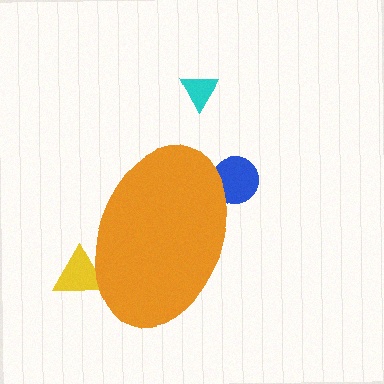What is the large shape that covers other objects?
An orange ellipse.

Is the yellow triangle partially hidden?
Yes, the yellow triangle is partially hidden behind the orange ellipse.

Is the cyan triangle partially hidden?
No, the cyan triangle is fully visible.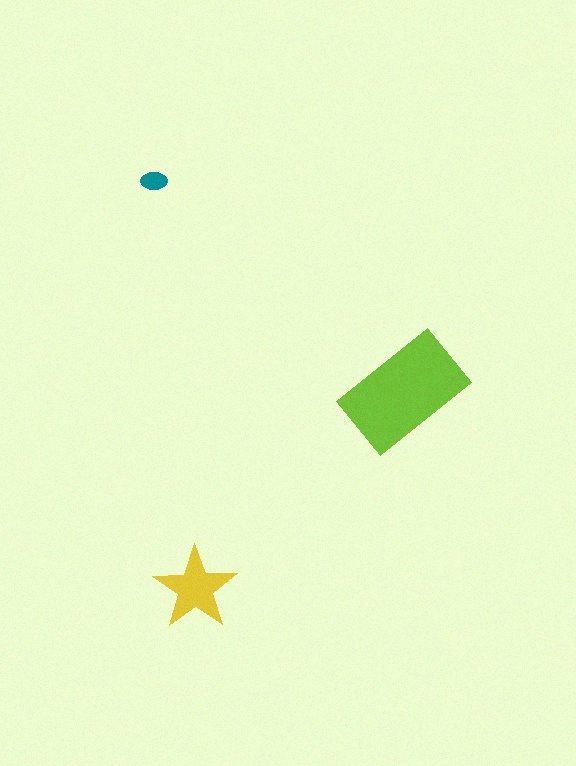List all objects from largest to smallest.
The lime rectangle, the yellow star, the teal ellipse.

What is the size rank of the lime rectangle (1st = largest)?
1st.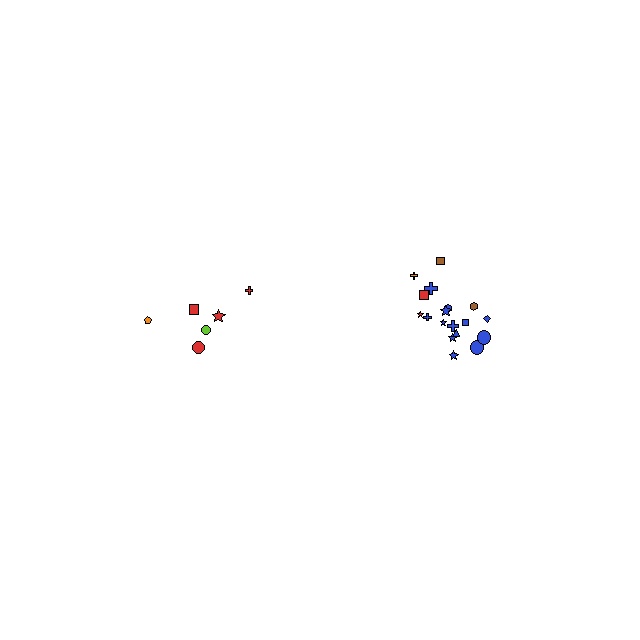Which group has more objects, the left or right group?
The right group.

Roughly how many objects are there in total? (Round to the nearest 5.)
Roughly 25 objects in total.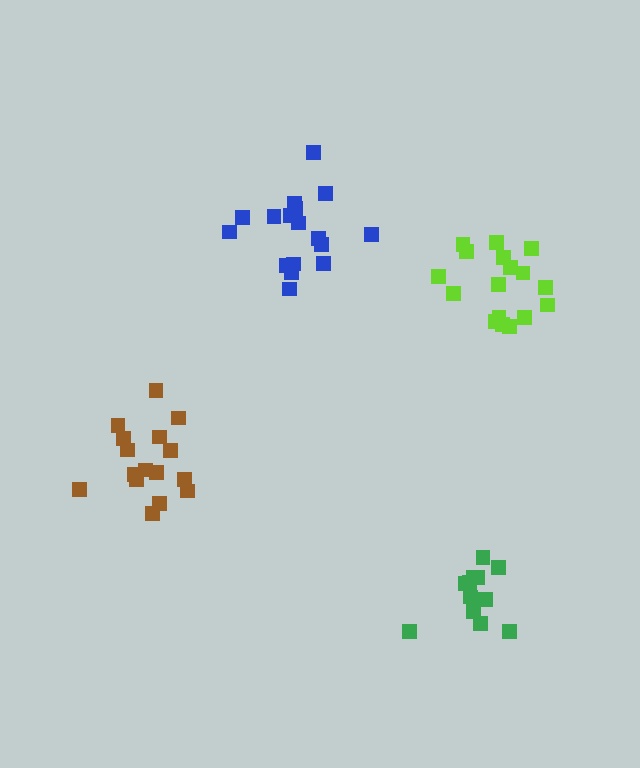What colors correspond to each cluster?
The clusters are colored: green, brown, blue, lime.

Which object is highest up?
The blue cluster is topmost.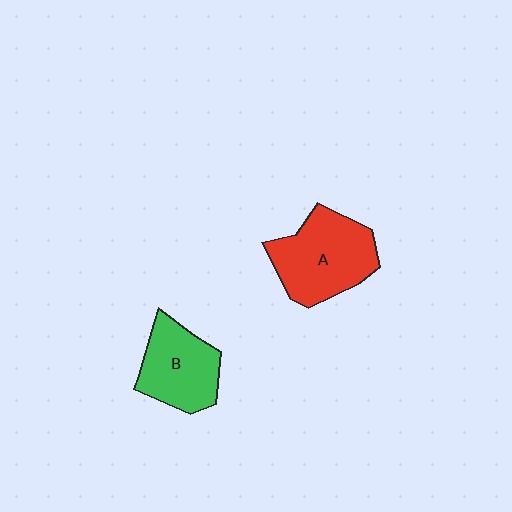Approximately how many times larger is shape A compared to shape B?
Approximately 1.3 times.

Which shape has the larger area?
Shape A (red).